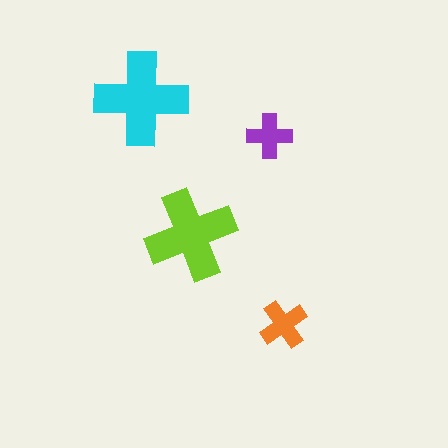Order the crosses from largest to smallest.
the cyan one, the lime one, the orange one, the purple one.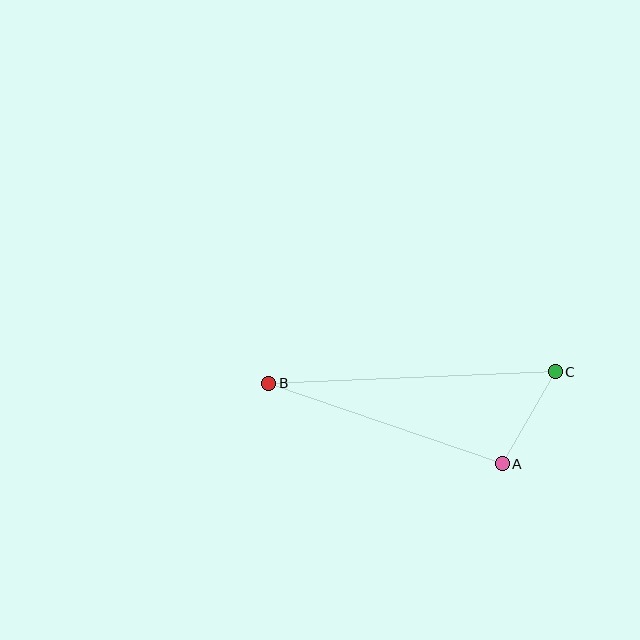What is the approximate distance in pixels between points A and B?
The distance between A and B is approximately 247 pixels.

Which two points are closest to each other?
Points A and C are closest to each other.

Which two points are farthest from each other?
Points B and C are farthest from each other.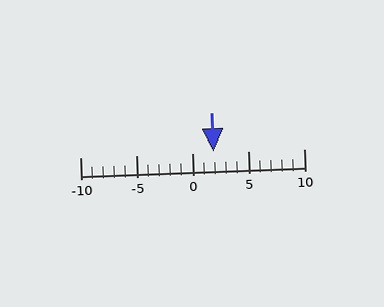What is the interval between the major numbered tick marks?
The major tick marks are spaced 5 units apart.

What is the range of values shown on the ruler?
The ruler shows values from -10 to 10.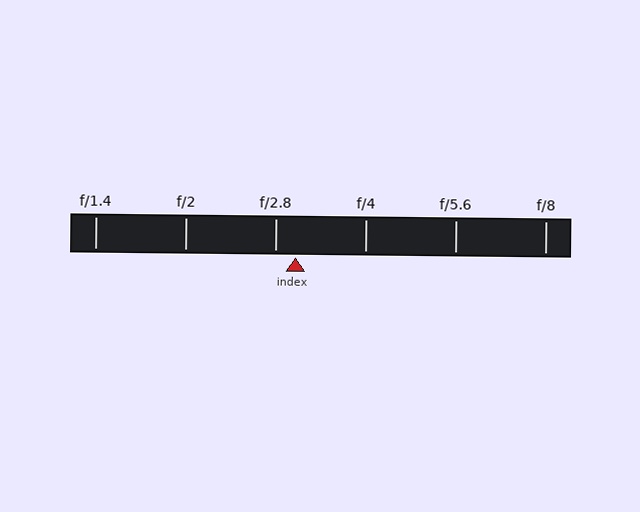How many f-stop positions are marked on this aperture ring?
There are 6 f-stop positions marked.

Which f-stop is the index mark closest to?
The index mark is closest to f/2.8.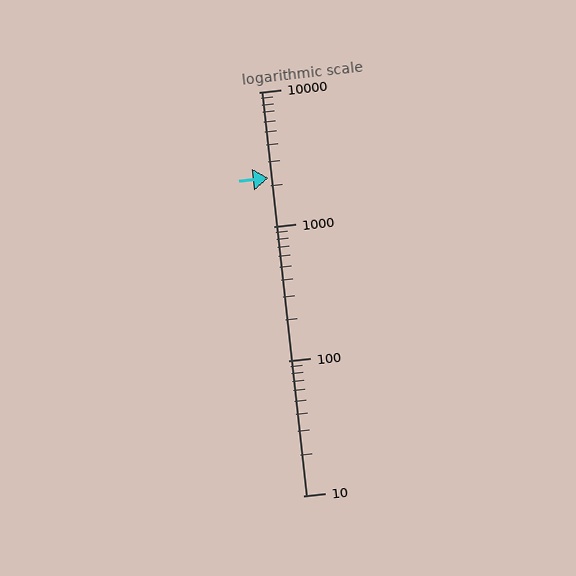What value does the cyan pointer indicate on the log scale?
The pointer indicates approximately 2300.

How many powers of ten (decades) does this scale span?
The scale spans 3 decades, from 10 to 10000.